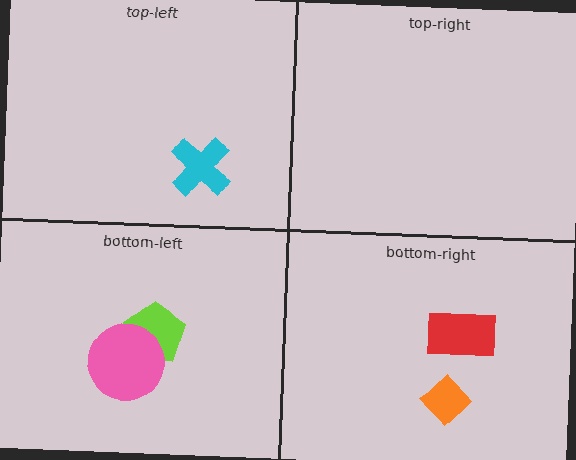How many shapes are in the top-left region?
1.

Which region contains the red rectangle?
The bottom-right region.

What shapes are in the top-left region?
The cyan cross.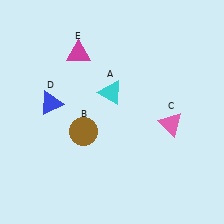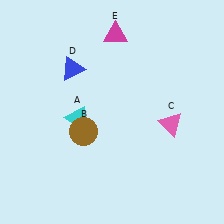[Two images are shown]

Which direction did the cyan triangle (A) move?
The cyan triangle (A) moved left.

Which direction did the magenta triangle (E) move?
The magenta triangle (E) moved right.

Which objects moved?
The objects that moved are: the cyan triangle (A), the blue triangle (D), the magenta triangle (E).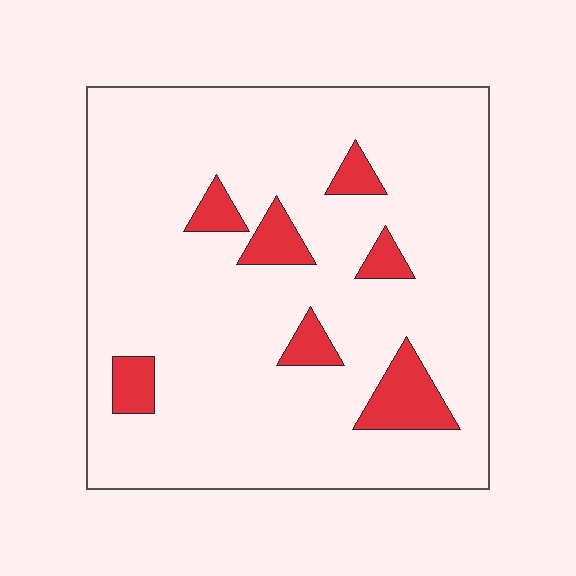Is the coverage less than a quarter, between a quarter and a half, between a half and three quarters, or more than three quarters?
Less than a quarter.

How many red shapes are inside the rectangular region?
7.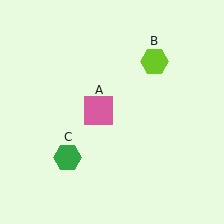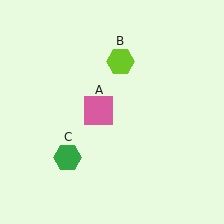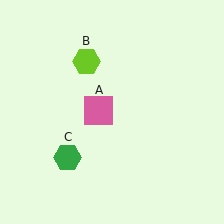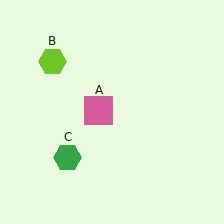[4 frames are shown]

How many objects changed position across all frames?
1 object changed position: lime hexagon (object B).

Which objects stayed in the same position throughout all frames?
Pink square (object A) and green hexagon (object C) remained stationary.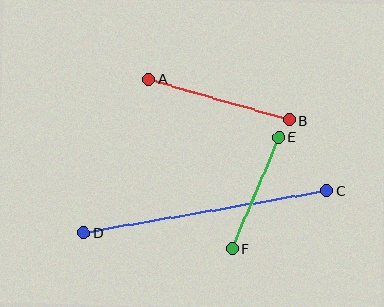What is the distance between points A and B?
The distance is approximately 146 pixels.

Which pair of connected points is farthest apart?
Points C and D are farthest apart.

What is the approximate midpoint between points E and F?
The midpoint is at approximately (255, 193) pixels.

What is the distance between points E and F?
The distance is approximately 121 pixels.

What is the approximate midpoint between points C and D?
The midpoint is at approximately (205, 212) pixels.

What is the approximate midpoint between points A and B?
The midpoint is at approximately (219, 100) pixels.